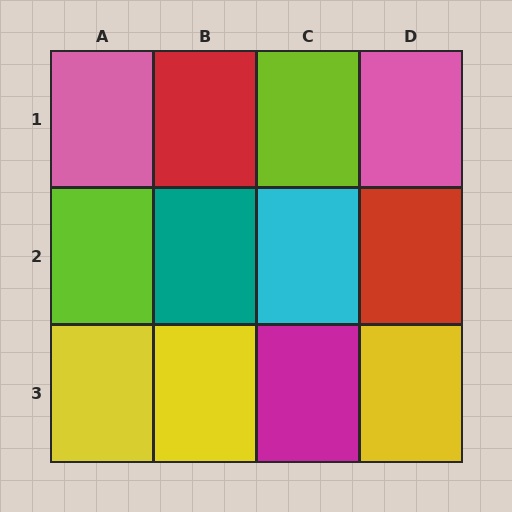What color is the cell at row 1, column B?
Red.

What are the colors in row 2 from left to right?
Lime, teal, cyan, red.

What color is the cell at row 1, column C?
Lime.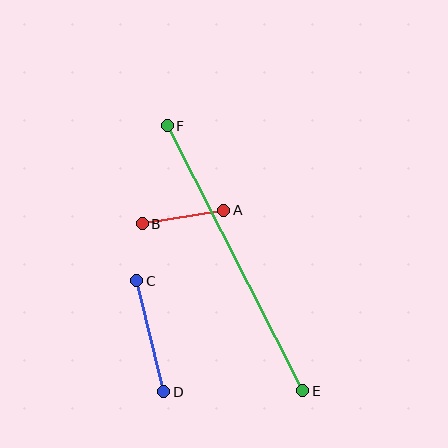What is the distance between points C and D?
The distance is approximately 115 pixels.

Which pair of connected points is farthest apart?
Points E and F are farthest apart.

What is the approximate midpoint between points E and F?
The midpoint is at approximately (235, 258) pixels.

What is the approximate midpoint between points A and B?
The midpoint is at approximately (183, 217) pixels.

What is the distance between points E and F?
The distance is approximately 298 pixels.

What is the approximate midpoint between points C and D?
The midpoint is at approximately (150, 336) pixels.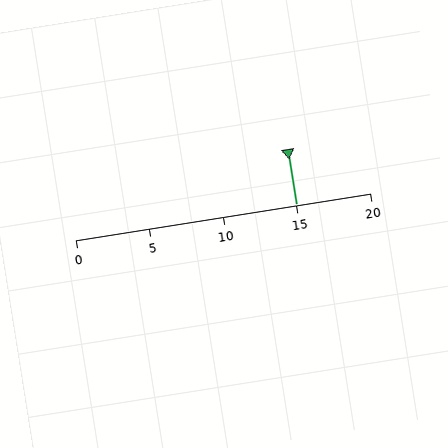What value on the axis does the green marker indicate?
The marker indicates approximately 15.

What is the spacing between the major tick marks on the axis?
The major ticks are spaced 5 apart.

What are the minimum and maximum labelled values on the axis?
The axis runs from 0 to 20.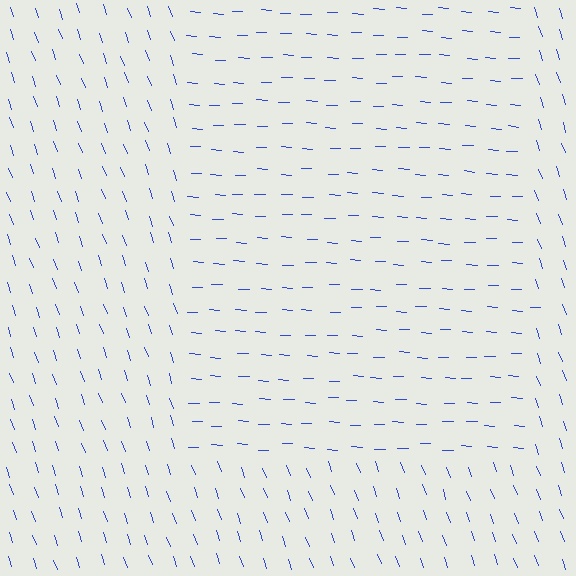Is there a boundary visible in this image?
Yes, there is a texture boundary formed by a change in line orientation.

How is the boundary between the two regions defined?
The boundary is defined purely by a change in line orientation (approximately 68 degrees difference). All lines are the same color and thickness.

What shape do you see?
I see a rectangle.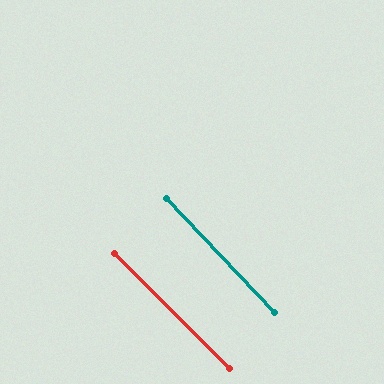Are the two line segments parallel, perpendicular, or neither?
Parallel — their directions differ by only 1.4°.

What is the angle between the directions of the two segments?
Approximately 1 degree.